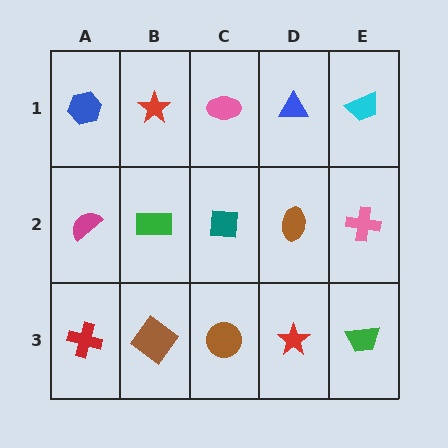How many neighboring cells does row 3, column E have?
2.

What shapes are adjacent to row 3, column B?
A green rectangle (row 2, column B), a red cross (row 3, column A), a brown circle (row 3, column C).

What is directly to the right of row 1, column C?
A blue triangle.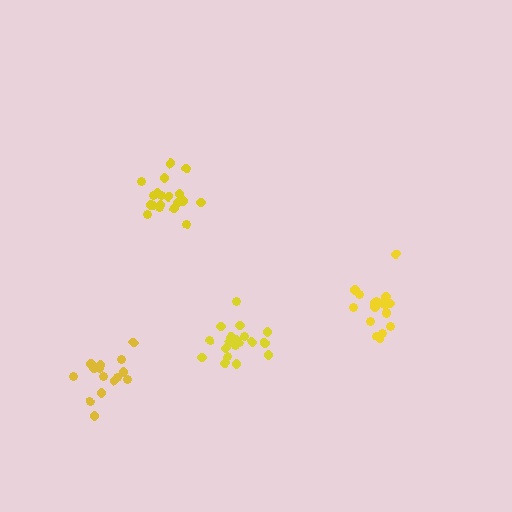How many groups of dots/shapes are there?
There are 4 groups.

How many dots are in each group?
Group 1: 15 dots, Group 2: 21 dots, Group 3: 21 dots, Group 4: 19 dots (76 total).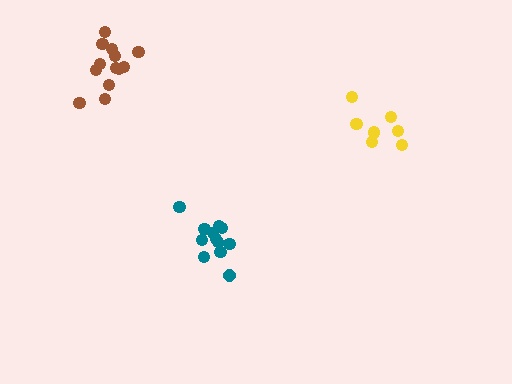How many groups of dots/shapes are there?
There are 3 groups.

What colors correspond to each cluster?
The clusters are colored: yellow, brown, teal.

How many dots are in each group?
Group 1: 7 dots, Group 2: 13 dots, Group 3: 12 dots (32 total).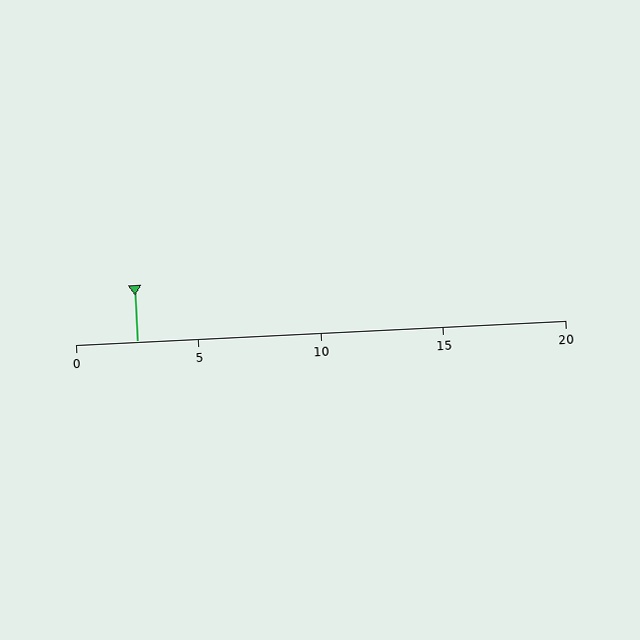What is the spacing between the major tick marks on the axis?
The major ticks are spaced 5 apart.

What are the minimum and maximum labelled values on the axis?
The axis runs from 0 to 20.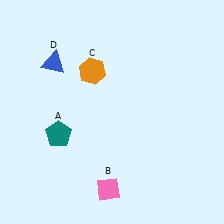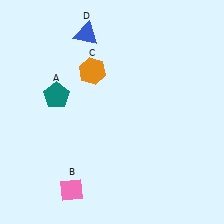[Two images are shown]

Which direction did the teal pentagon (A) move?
The teal pentagon (A) moved up.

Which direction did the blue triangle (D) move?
The blue triangle (D) moved right.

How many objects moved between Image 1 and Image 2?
3 objects moved between the two images.